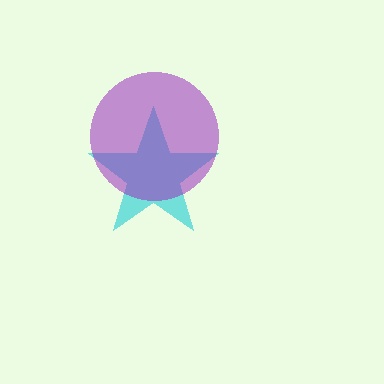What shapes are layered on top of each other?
The layered shapes are: a cyan star, a purple circle.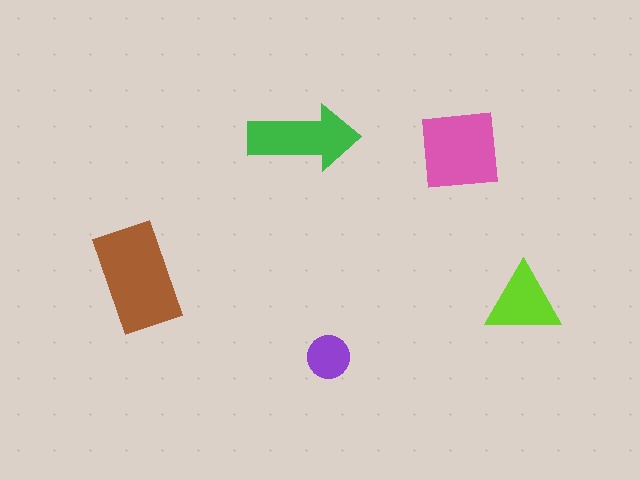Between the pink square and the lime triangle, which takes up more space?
The pink square.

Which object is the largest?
The brown rectangle.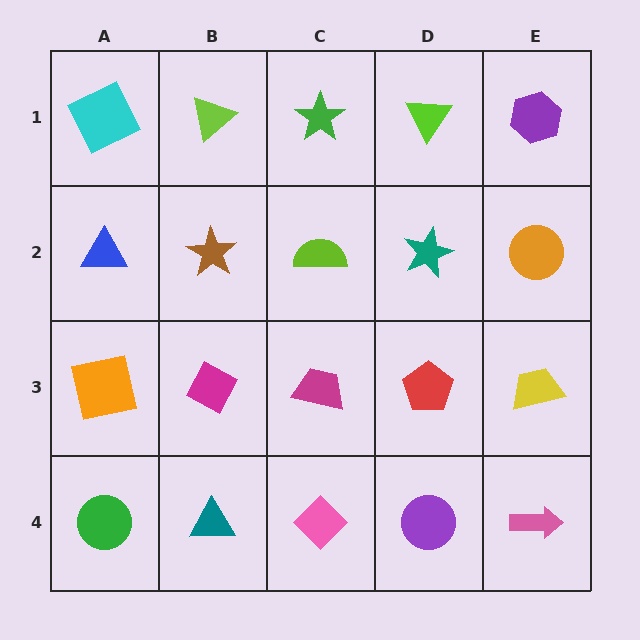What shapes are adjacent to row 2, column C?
A green star (row 1, column C), a magenta trapezoid (row 3, column C), a brown star (row 2, column B), a teal star (row 2, column D).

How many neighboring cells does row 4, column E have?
2.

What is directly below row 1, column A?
A blue triangle.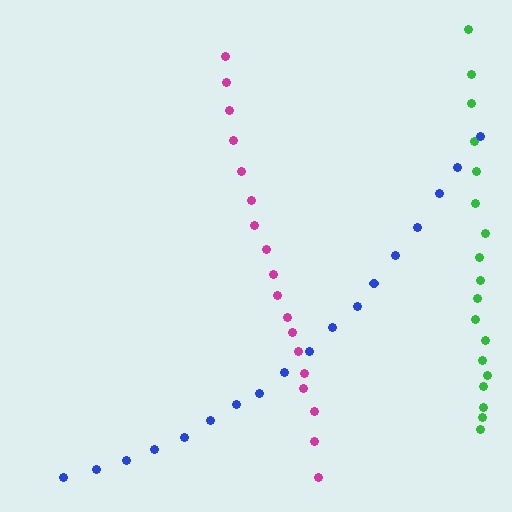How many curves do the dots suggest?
There are 3 distinct paths.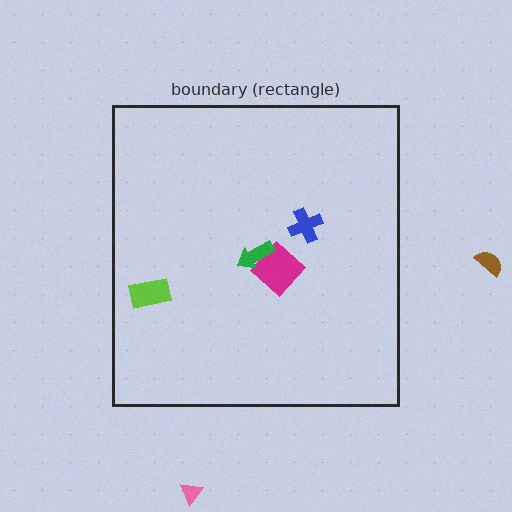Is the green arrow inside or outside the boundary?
Inside.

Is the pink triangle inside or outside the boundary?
Outside.